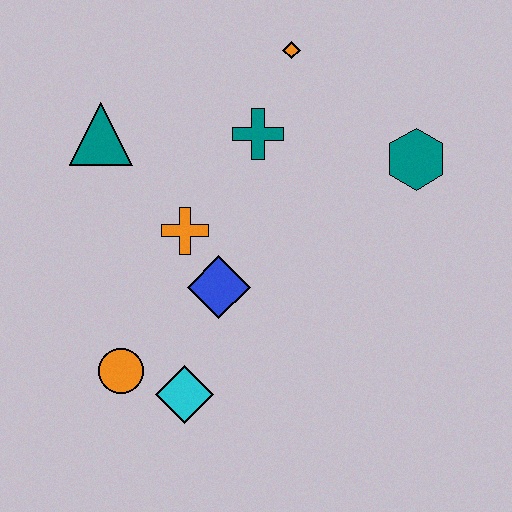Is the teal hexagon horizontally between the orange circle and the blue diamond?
No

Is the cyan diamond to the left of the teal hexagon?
Yes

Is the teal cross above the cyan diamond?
Yes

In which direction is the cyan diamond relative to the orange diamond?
The cyan diamond is below the orange diamond.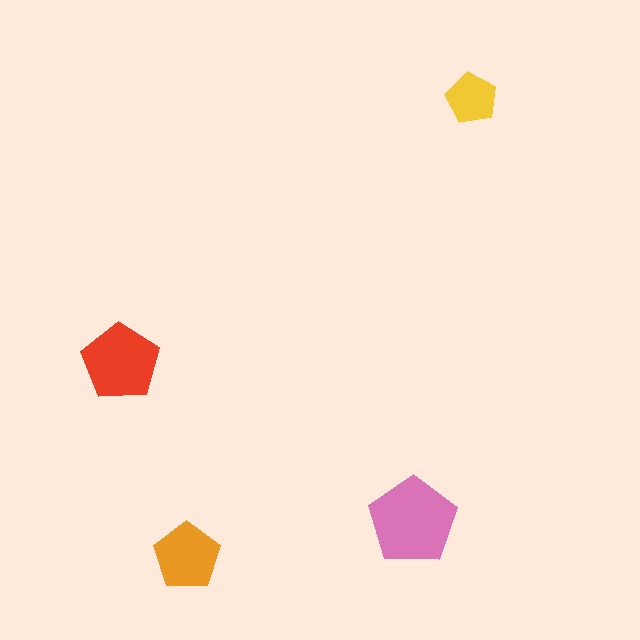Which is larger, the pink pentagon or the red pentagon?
The pink one.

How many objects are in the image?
There are 4 objects in the image.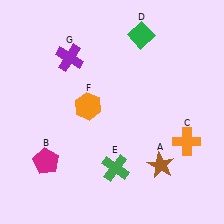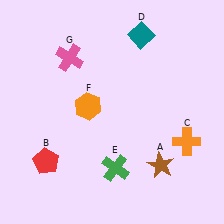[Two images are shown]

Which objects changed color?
B changed from magenta to red. D changed from green to teal. G changed from purple to pink.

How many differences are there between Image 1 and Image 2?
There are 3 differences between the two images.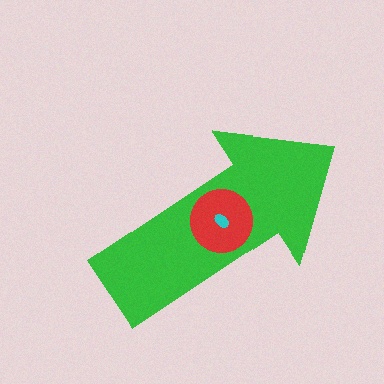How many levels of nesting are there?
3.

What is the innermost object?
The cyan ellipse.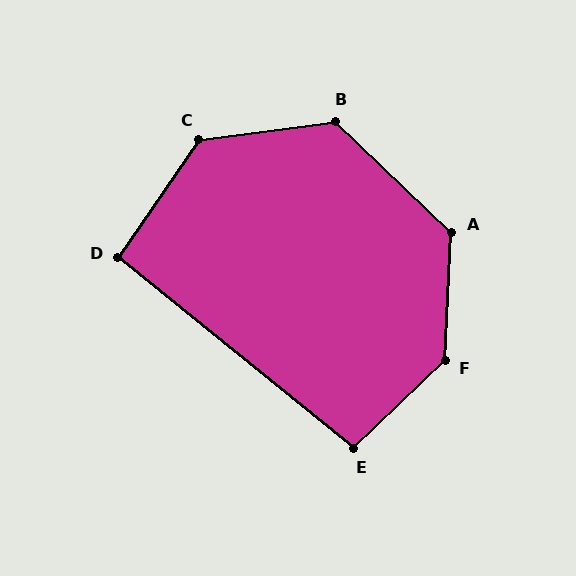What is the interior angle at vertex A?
Approximately 131 degrees (obtuse).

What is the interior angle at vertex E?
Approximately 97 degrees (obtuse).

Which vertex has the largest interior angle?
F, at approximately 137 degrees.